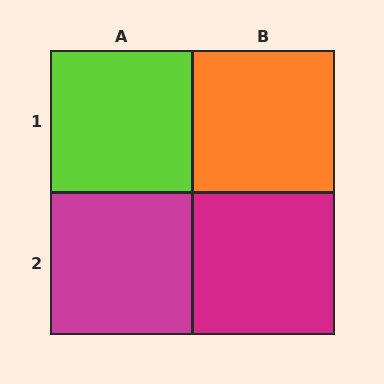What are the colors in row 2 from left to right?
Magenta, magenta.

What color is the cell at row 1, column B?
Orange.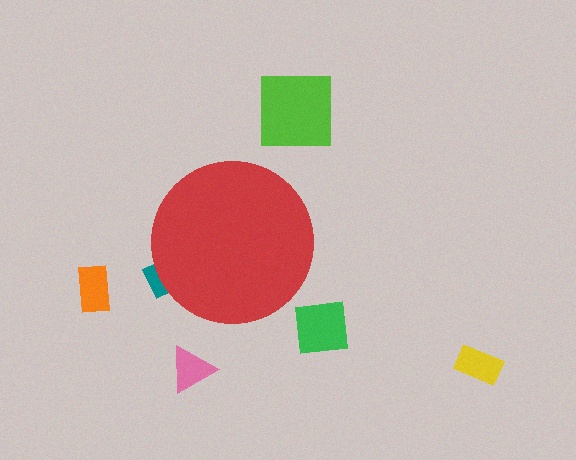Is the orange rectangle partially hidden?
No, the orange rectangle is fully visible.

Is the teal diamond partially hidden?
Yes, the teal diamond is partially hidden behind the red circle.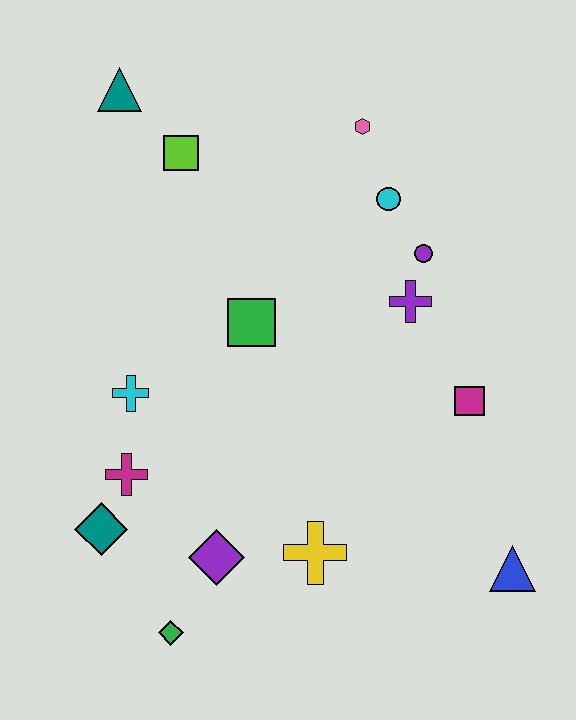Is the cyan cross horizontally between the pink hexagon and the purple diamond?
No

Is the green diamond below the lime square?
Yes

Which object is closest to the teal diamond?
The magenta cross is closest to the teal diamond.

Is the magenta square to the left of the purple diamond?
No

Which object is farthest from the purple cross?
The green diamond is farthest from the purple cross.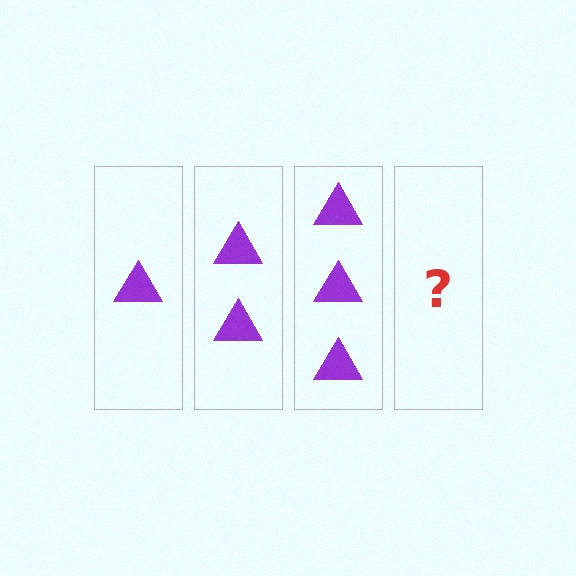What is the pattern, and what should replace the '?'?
The pattern is that each step adds one more triangle. The '?' should be 4 triangles.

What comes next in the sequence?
The next element should be 4 triangles.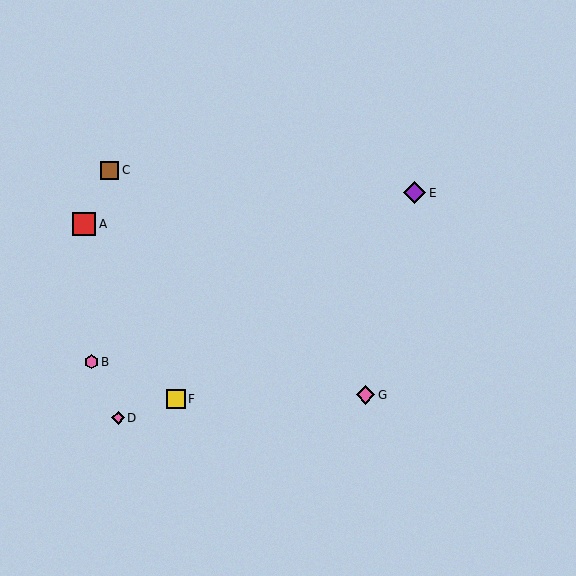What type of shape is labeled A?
Shape A is a red square.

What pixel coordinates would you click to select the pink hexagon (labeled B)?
Click at (91, 362) to select the pink hexagon B.